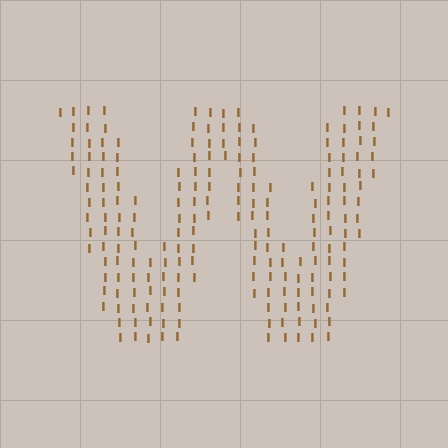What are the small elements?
The small elements are letter I's.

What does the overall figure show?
The overall figure shows the letter W.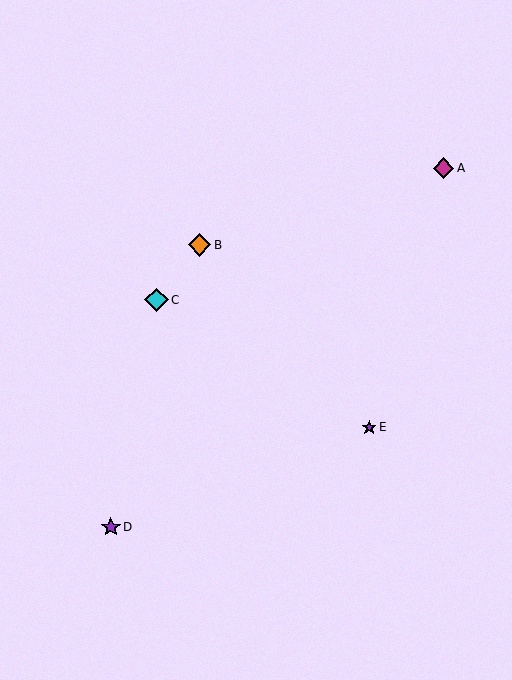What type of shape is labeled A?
Shape A is a magenta diamond.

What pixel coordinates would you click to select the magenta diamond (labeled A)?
Click at (444, 168) to select the magenta diamond A.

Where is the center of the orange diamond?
The center of the orange diamond is at (200, 245).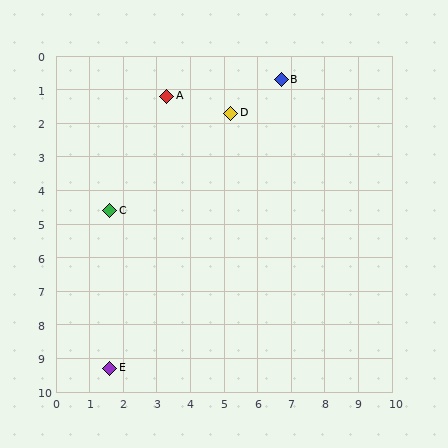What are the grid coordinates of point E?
Point E is at approximately (1.6, 9.3).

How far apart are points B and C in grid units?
Points B and C are about 6.4 grid units apart.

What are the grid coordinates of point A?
Point A is at approximately (3.3, 1.2).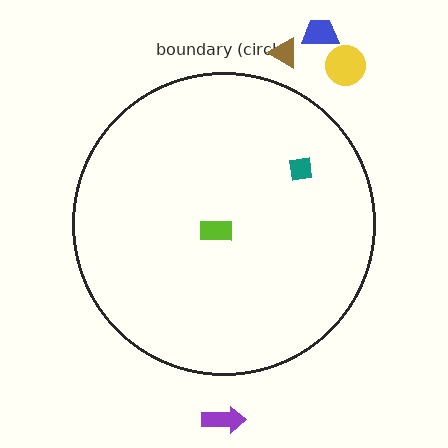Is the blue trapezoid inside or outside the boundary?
Outside.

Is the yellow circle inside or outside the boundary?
Outside.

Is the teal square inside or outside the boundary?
Inside.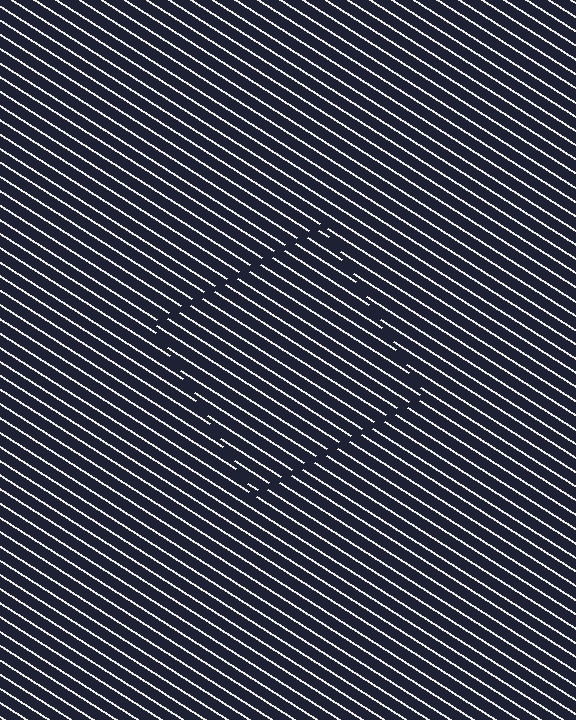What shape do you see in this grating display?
An illusory square. The interior of the shape contains the same grating, shifted by half a period — the contour is defined by the phase discontinuity where line-ends from the inner and outer gratings abut.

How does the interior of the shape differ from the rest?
The interior of the shape contains the same grating, shifted by half a period — the contour is defined by the phase discontinuity where line-ends from the inner and outer gratings abut.